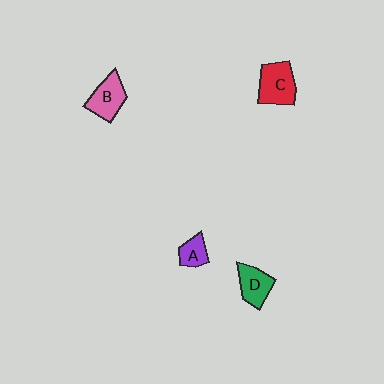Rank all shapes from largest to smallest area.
From largest to smallest: C (red), B (pink), D (green), A (purple).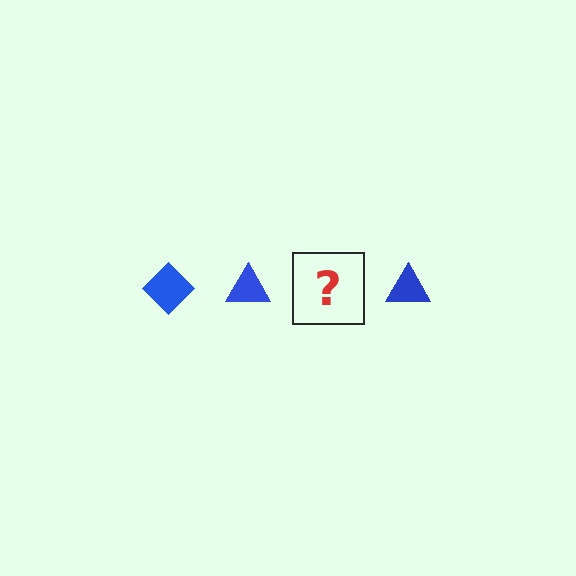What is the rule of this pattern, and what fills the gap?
The rule is that the pattern cycles through diamond, triangle shapes in blue. The gap should be filled with a blue diamond.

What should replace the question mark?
The question mark should be replaced with a blue diamond.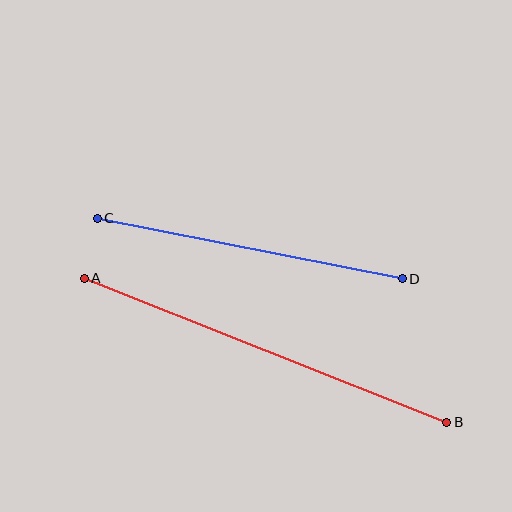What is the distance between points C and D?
The distance is approximately 311 pixels.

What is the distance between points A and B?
The distance is approximately 390 pixels.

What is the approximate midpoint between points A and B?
The midpoint is at approximately (266, 350) pixels.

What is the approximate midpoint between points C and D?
The midpoint is at approximately (250, 249) pixels.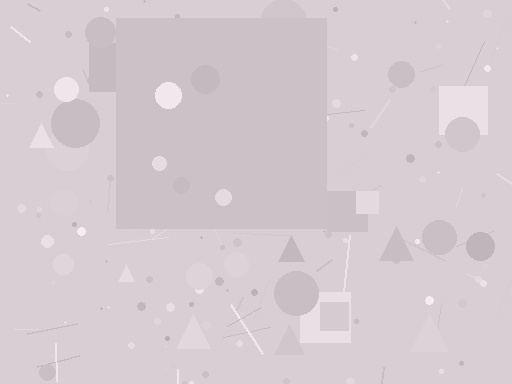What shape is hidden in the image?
A square is hidden in the image.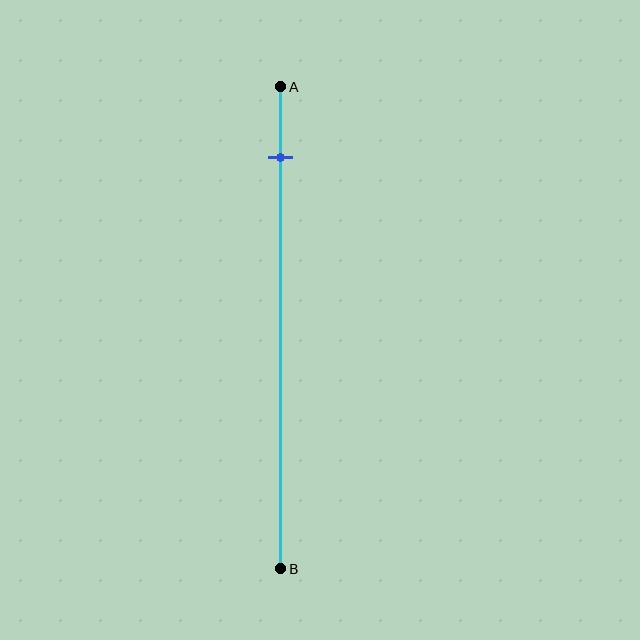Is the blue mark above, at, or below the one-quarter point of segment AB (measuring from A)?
The blue mark is above the one-quarter point of segment AB.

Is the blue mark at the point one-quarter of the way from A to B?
No, the mark is at about 15% from A, not at the 25% one-quarter point.